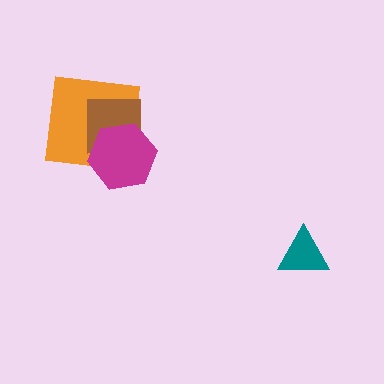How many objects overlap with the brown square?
2 objects overlap with the brown square.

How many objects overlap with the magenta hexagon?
2 objects overlap with the magenta hexagon.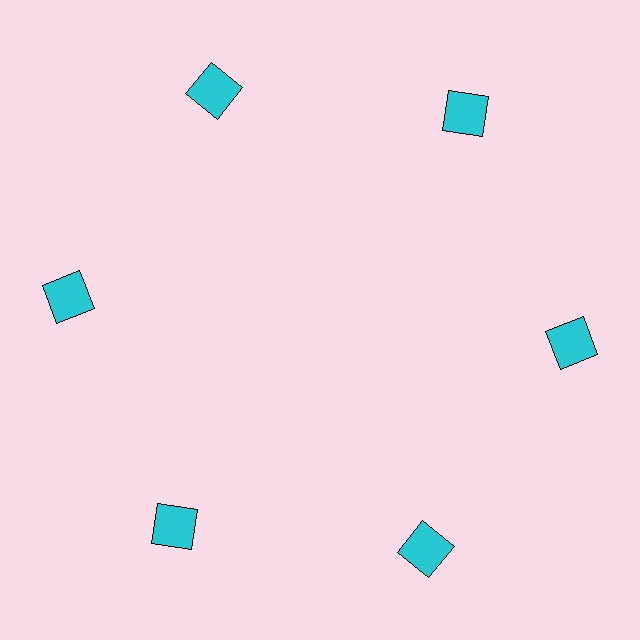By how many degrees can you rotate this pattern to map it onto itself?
The pattern maps onto itself every 60 degrees of rotation.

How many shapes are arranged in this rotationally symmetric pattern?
There are 6 shapes, arranged in 6 groups of 1.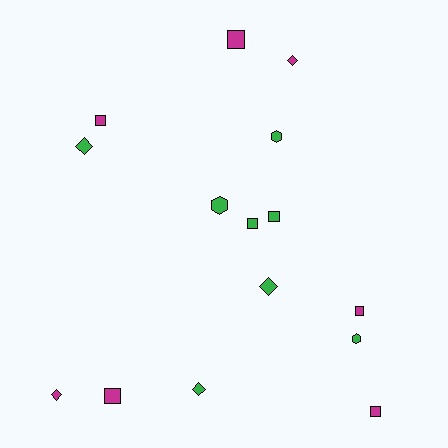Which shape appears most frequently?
Square, with 7 objects.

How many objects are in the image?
There are 15 objects.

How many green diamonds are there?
There are 3 green diamonds.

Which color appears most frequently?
Green, with 8 objects.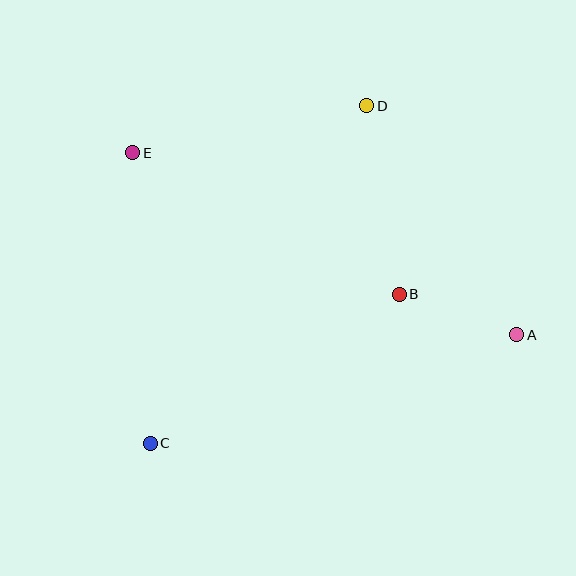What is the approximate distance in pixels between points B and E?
The distance between B and E is approximately 302 pixels.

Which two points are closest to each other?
Points A and B are closest to each other.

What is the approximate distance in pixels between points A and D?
The distance between A and D is approximately 273 pixels.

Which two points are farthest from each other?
Points A and E are farthest from each other.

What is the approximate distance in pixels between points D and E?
The distance between D and E is approximately 239 pixels.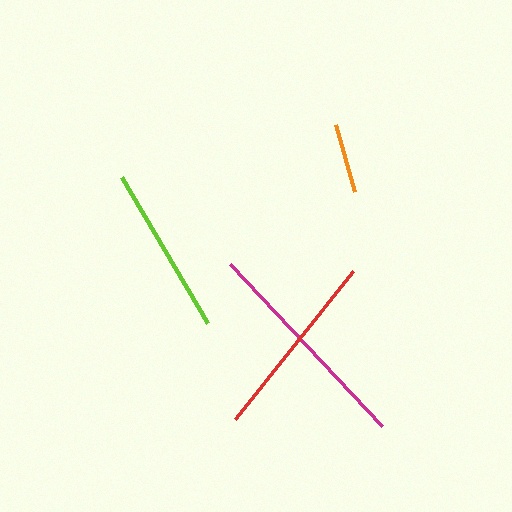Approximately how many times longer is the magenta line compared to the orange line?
The magenta line is approximately 3.2 times the length of the orange line.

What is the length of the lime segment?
The lime segment is approximately 169 pixels long.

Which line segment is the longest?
The magenta line is the longest at approximately 222 pixels.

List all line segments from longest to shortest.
From longest to shortest: magenta, red, lime, orange.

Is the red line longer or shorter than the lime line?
The red line is longer than the lime line.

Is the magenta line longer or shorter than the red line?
The magenta line is longer than the red line.